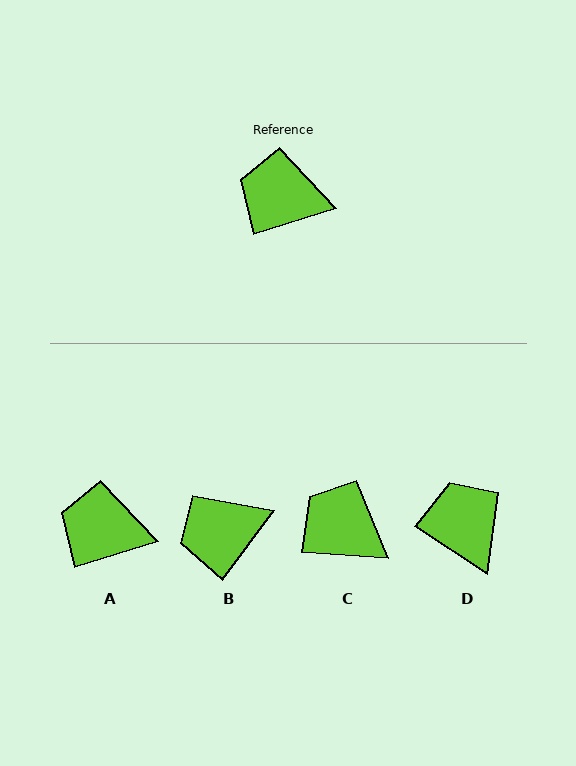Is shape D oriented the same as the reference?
No, it is off by about 51 degrees.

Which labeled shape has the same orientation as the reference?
A.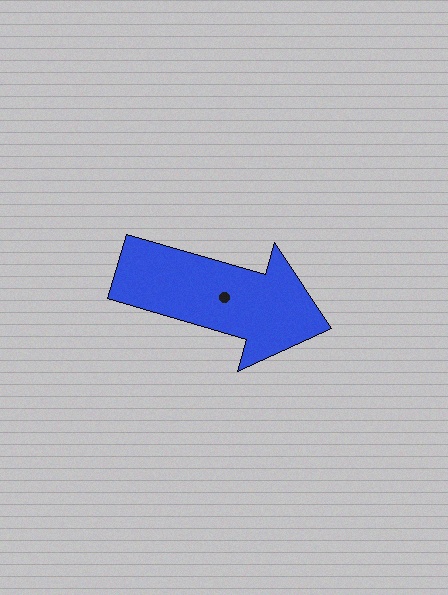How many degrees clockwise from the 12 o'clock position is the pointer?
Approximately 106 degrees.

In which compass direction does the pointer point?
East.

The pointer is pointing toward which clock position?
Roughly 4 o'clock.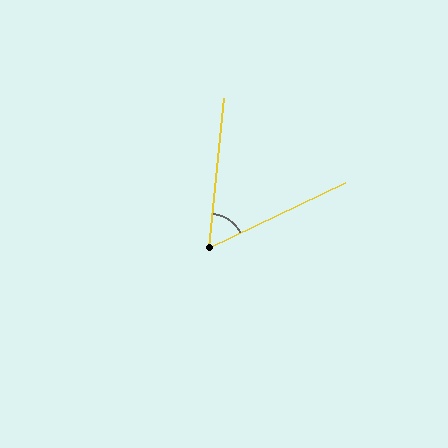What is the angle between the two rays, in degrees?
Approximately 59 degrees.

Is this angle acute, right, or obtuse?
It is acute.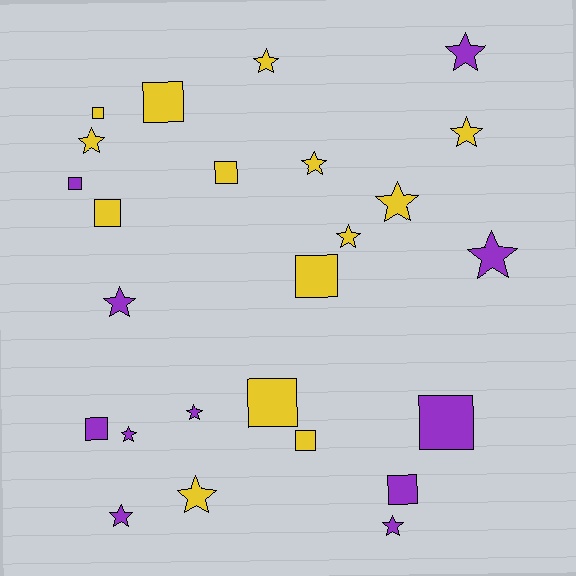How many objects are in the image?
There are 25 objects.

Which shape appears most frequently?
Star, with 14 objects.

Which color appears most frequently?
Yellow, with 14 objects.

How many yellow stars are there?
There are 7 yellow stars.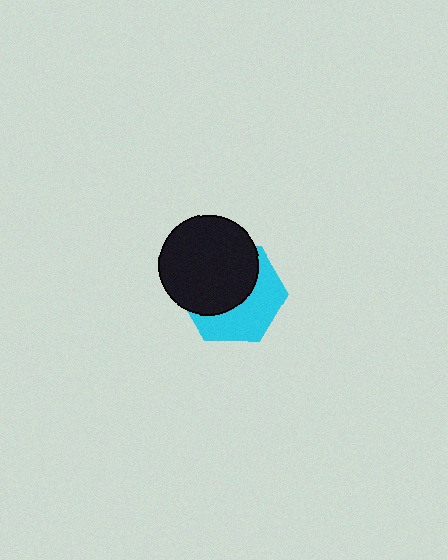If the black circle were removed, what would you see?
You would see the complete cyan hexagon.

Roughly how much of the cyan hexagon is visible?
About half of it is visible (roughly 46%).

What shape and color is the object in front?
The object in front is a black circle.